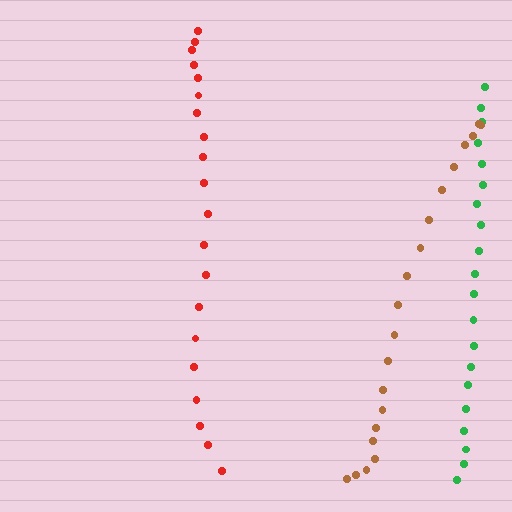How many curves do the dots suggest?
There are 3 distinct paths.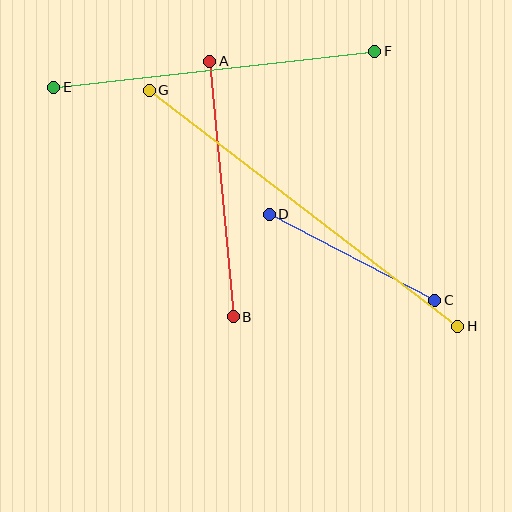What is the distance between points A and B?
The distance is approximately 257 pixels.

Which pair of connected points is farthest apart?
Points G and H are farthest apart.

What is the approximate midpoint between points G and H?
The midpoint is at approximately (304, 208) pixels.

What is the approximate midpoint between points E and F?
The midpoint is at approximately (214, 69) pixels.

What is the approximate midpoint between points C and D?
The midpoint is at approximately (352, 257) pixels.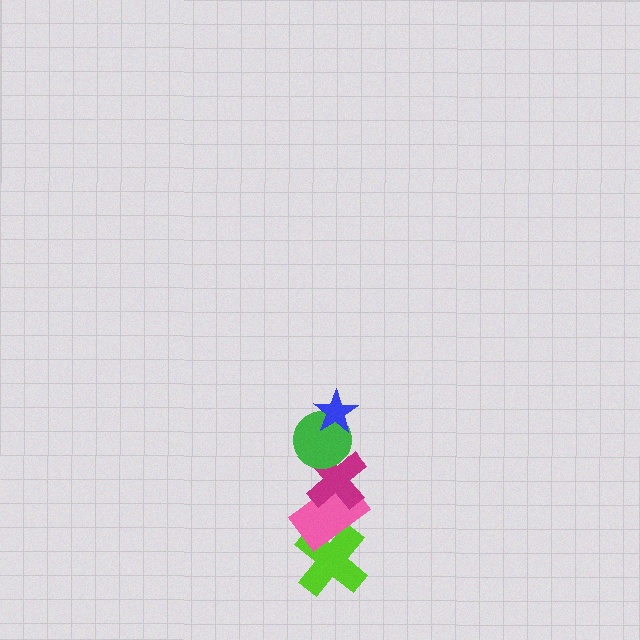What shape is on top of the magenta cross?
The green circle is on top of the magenta cross.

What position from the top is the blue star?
The blue star is 1st from the top.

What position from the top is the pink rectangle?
The pink rectangle is 4th from the top.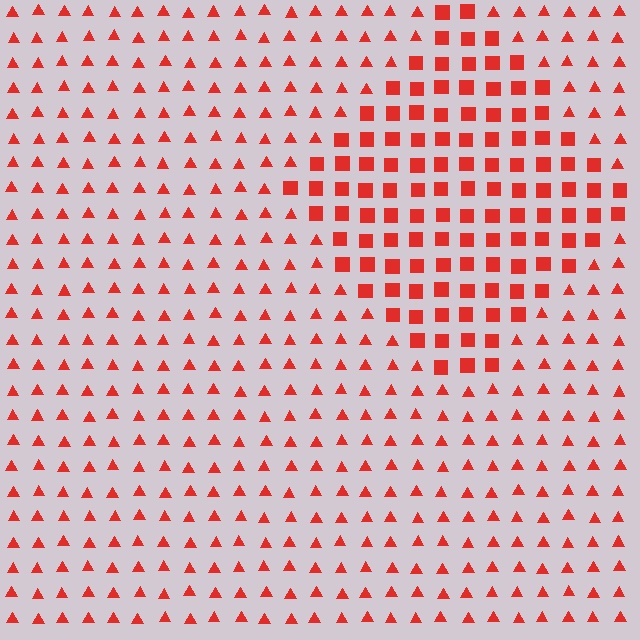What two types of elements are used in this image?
The image uses squares inside the diamond region and triangles outside it.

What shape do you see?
I see a diamond.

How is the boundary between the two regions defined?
The boundary is defined by a change in element shape: squares inside vs. triangles outside. All elements share the same color and spacing.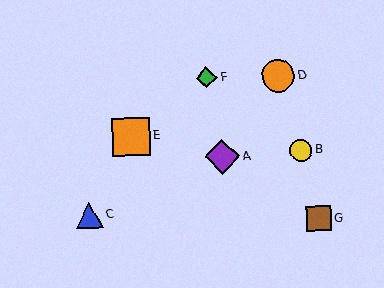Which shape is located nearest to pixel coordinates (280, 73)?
The orange circle (labeled D) at (278, 76) is nearest to that location.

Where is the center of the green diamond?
The center of the green diamond is at (207, 77).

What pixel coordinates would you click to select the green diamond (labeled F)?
Click at (207, 77) to select the green diamond F.